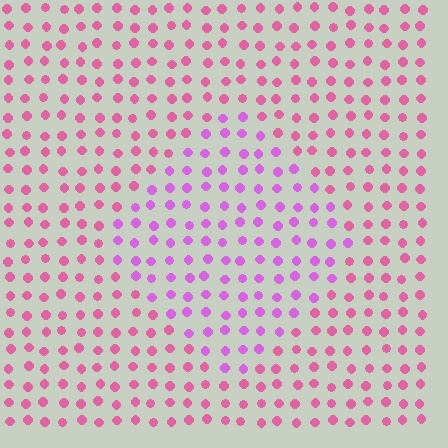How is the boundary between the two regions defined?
The boundary is defined purely by a slight shift in hue (about 35 degrees). Spacing, size, and orientation are identical on both sides.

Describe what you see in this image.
The image is filled with small pink elements in a uniform arrangement. A diamond-shaped region is visible where the elements are tinted to a slightly different hue, forming a subtle color boundary.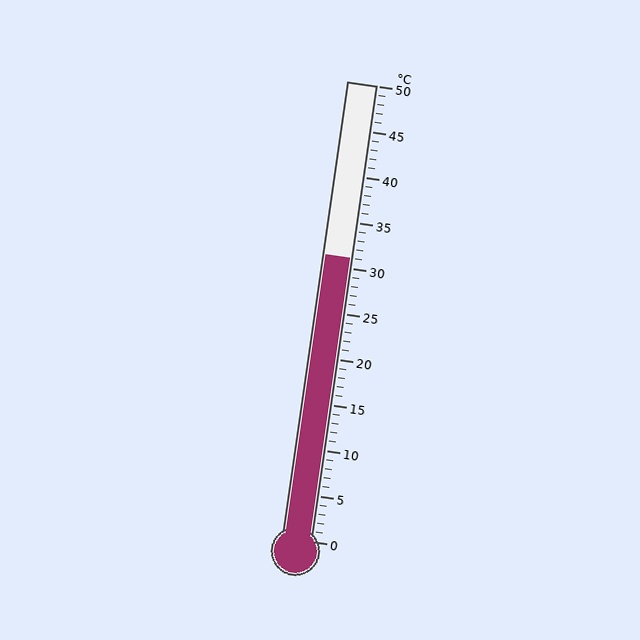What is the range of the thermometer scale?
The thermometer scale ranges from 0°C to 50°C.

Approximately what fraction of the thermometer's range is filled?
The thermometer is filled to approximately 60% of its range.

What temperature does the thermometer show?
The thermometer shows approximately 31°C.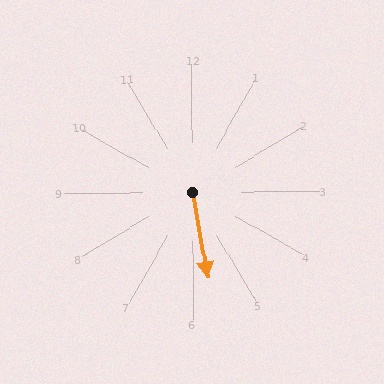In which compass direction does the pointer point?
South.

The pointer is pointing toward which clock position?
Roughly 6 o'clock.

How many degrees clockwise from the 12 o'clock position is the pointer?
Approximately 170 degrees.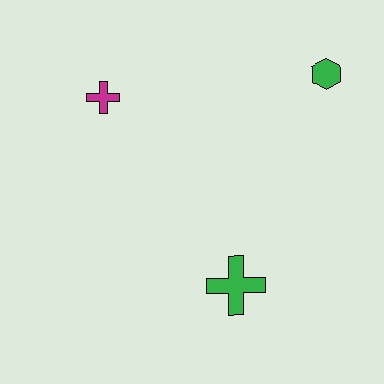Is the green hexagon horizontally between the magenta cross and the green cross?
No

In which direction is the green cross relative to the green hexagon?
The green cross is below the green hexagon.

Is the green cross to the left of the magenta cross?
No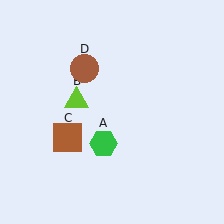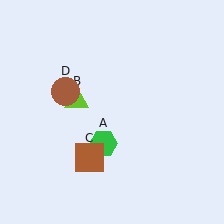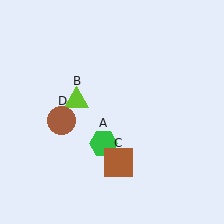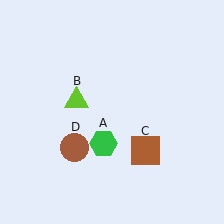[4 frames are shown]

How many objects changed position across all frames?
2 objects changed position: brown square (object C), brown circle (object D).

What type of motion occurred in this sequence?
The brown square (object C), brown circle (object D) rotated counterclockwise around the center of the scene.